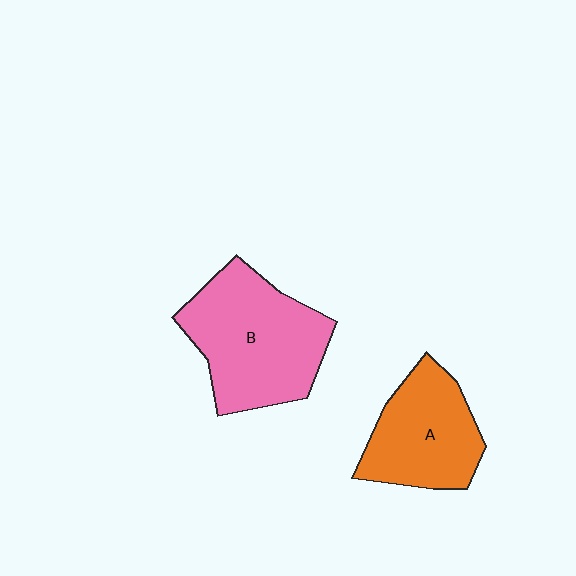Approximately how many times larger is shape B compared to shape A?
Approximately 1.3 times.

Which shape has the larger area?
Shape B (pink).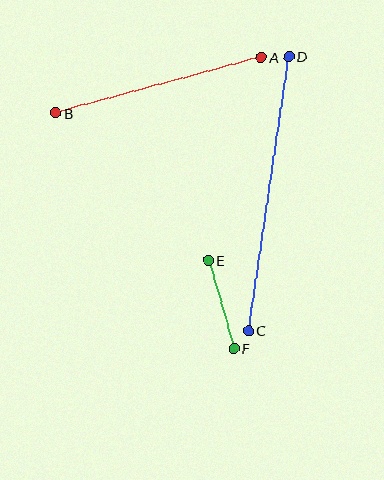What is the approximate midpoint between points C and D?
The midpoint is at approximately (269, 194) pixels.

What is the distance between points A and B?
The distance is approximately 213 pixels.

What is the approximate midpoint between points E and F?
The midpoint is at approximately (221, 305) pixels.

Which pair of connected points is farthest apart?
Points C and D are farthest apart.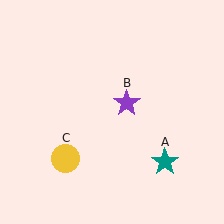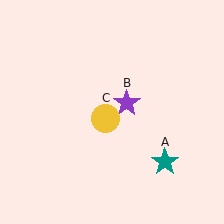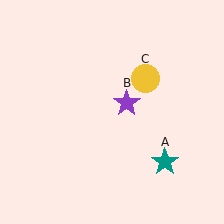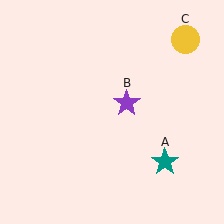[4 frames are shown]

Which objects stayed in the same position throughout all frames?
Teal star (object A) and purple star (object B) remained stationary.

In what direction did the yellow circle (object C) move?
The yellow circle (object C) moved up and to the right.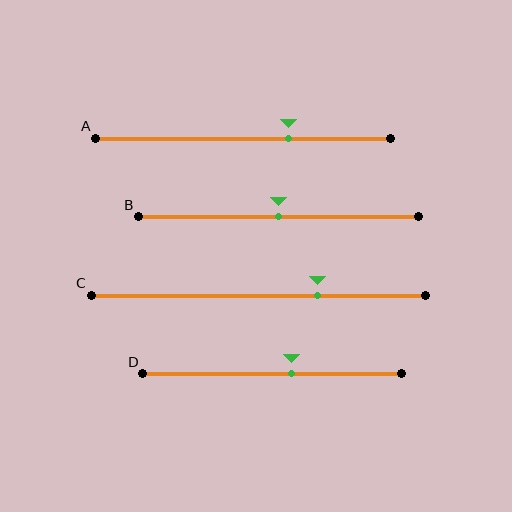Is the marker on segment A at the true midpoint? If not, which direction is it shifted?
No, the marker on segment A is shifted to the right by about 15% of the segment length.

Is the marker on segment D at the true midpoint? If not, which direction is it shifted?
No, the marker on segment D is shifted to the right by about 7% of the segment length.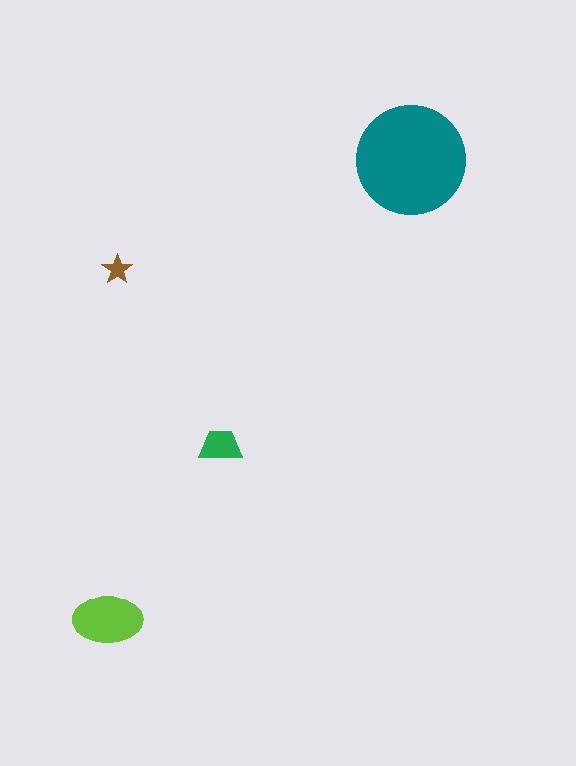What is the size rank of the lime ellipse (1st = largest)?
2nd.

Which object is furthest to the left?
The lime ellipse is leftmost.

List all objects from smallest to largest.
The brown star, the green trapezoid, the lime ellipse, the teal circle.